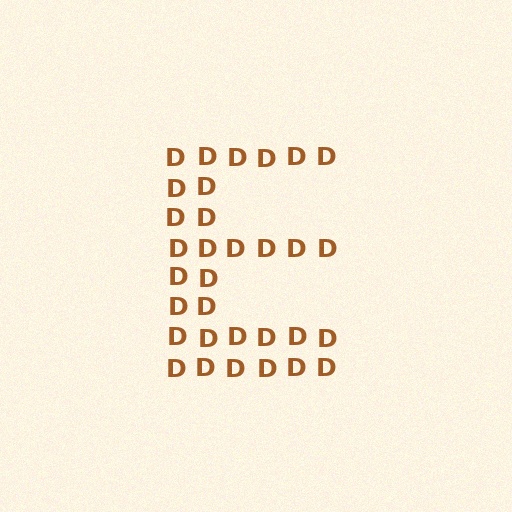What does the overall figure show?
The overall figure shows the letter E.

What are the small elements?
The small elements are letter D's.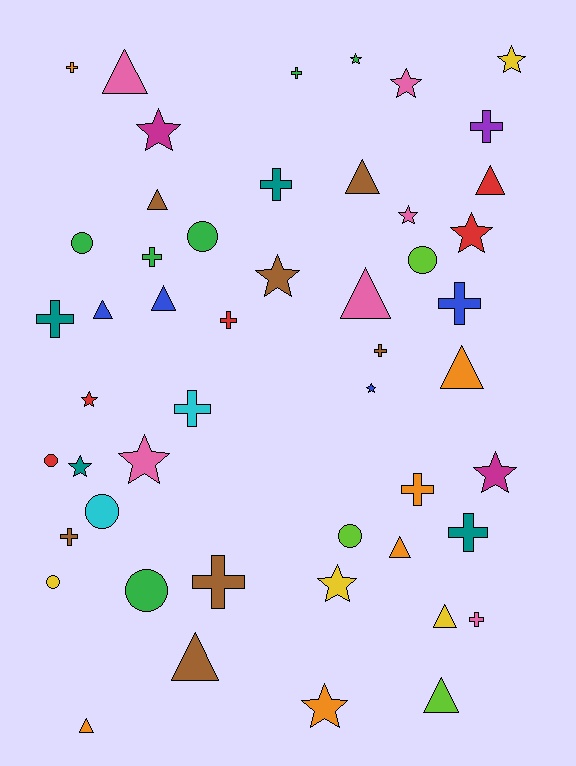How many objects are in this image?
There are 50 objects.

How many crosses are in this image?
There are 15 crosses.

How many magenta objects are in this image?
There are 2 magenta objects.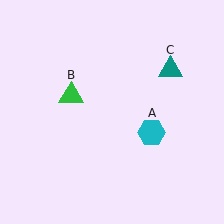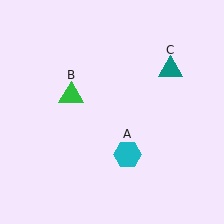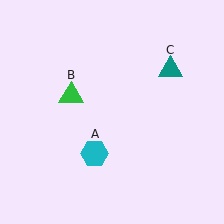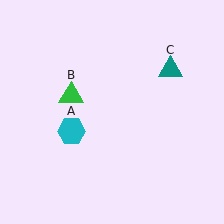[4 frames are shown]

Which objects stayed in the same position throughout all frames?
Green triangle (object B) and teal triangle (object C) remained stationary.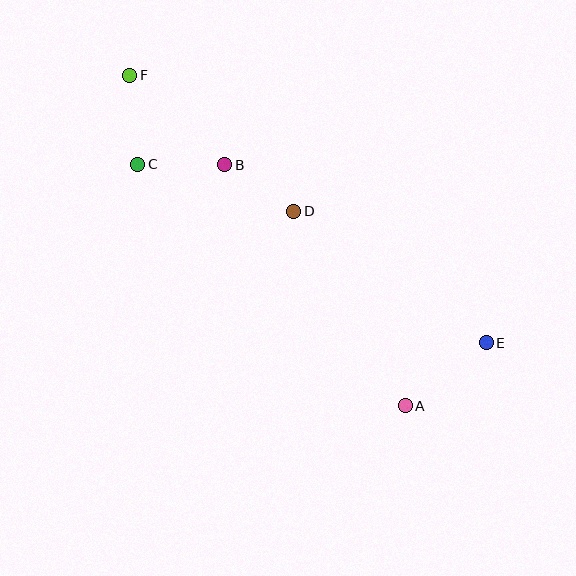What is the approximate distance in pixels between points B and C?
The distance between B and C is approximately 87 pixels.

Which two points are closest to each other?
Points B and D are closest to each other.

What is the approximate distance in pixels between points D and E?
The distance between D and E is approximately 233 pixels.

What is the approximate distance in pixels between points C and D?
The distance between C and D is approximately 163 pixels.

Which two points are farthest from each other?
Points E and F are farthest from each other.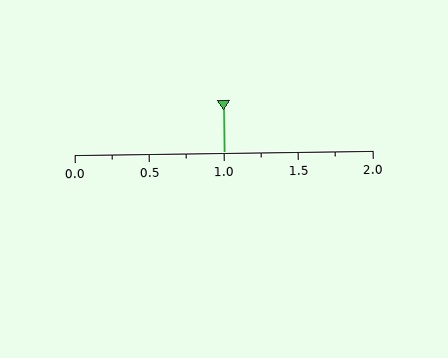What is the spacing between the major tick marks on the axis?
The major ticks are spaced 0.5 apart.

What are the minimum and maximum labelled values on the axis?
The axis runs from 0.0 to 2.0.